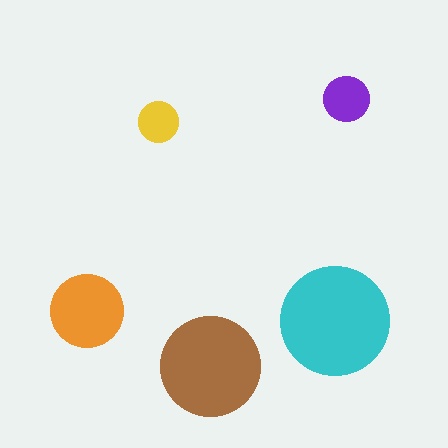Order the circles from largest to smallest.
the cyan one, the brown one, the orange one, the purple one, the yellow one.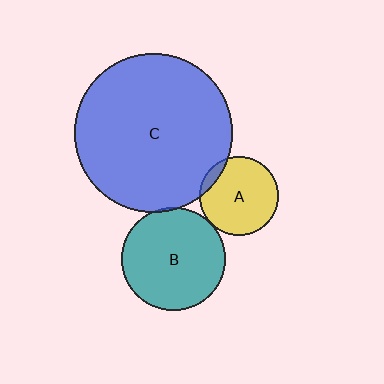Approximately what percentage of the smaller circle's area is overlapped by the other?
Approximately 10%.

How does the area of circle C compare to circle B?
Approximately 2.4 times.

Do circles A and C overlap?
Yes.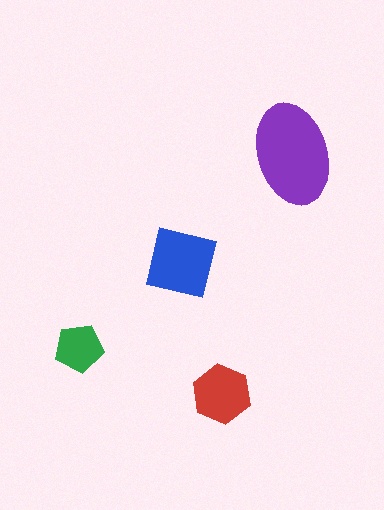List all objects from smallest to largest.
The green pentagon, the red hexagon, the blue square, the purple ellipse.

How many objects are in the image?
There are 4 objects in the image.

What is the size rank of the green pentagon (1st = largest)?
4th.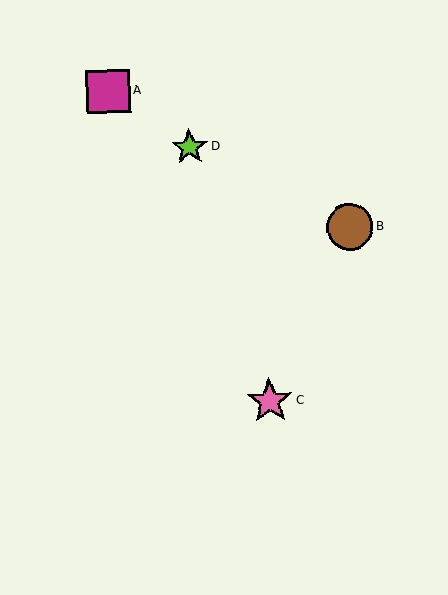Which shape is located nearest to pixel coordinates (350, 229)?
The brown circle (labeled B) at (350, 227) is nearest to that location.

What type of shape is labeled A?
Shape A is a magenta square.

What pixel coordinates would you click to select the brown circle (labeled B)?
Click at (350, 227) to select the brown circle B.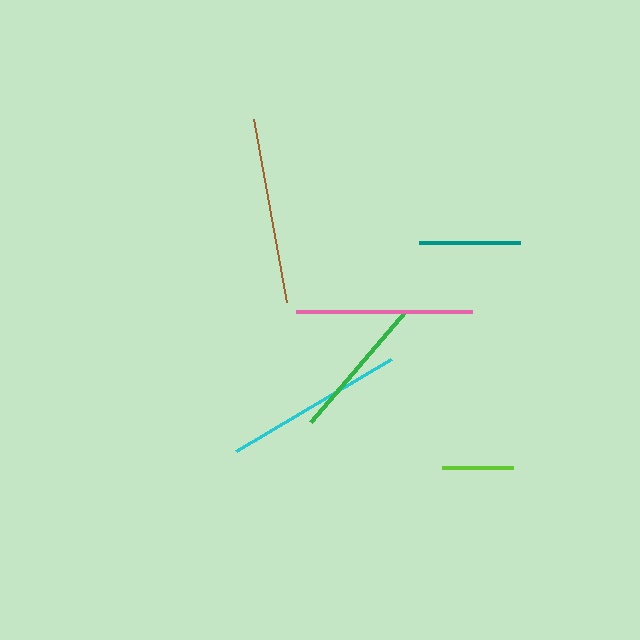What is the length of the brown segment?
The brown segment is approximately 186 pixels long.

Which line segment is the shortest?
The lime line is the shortest at approximately 71 pixels.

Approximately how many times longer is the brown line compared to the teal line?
The brown line is approximately 1.8 times the length of the teal line.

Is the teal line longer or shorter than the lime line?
The teal line is longer than the lime line.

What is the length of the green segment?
The green segment is approximately 146 pixels long.